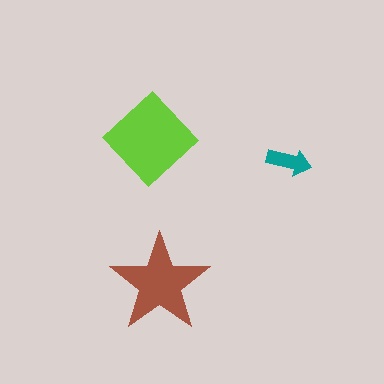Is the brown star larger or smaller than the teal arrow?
Larger.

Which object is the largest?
The lime diamond.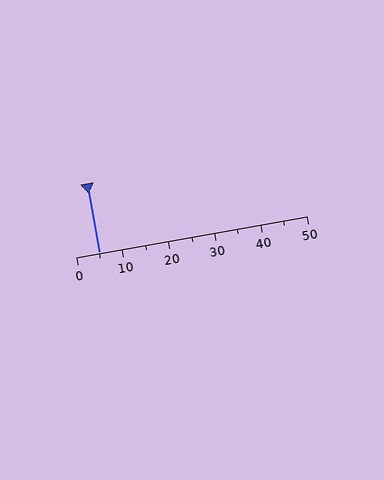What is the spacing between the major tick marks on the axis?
The major ticks are spaced 10 apart.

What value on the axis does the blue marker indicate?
The marker indicates approximately 5.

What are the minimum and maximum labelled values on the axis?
The axis runs from 0 to 50.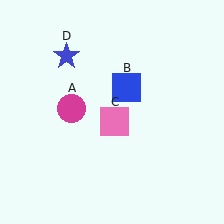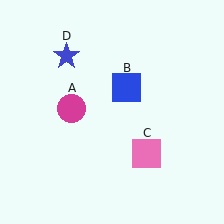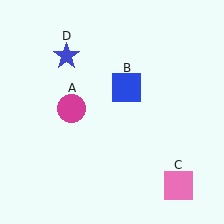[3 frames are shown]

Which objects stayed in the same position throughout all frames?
Magenta circle (object A) and blue square (object B) and blue star (object D) remained stationary.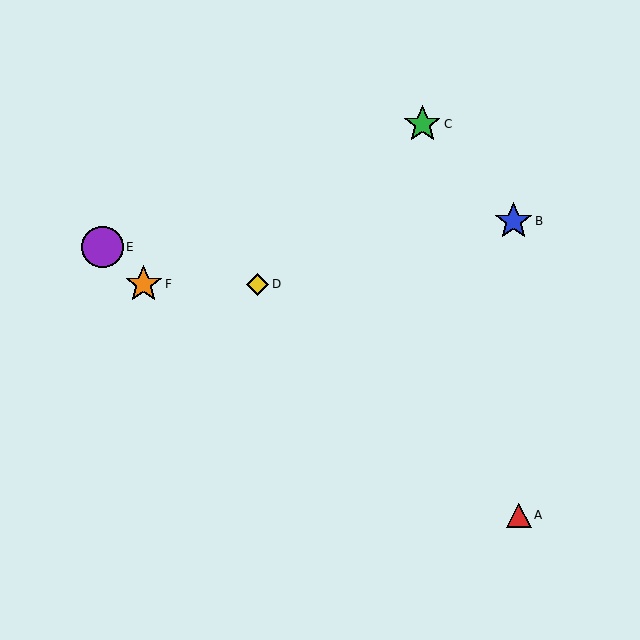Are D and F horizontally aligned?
Yes, both are at y≈284.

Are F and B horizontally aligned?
No, F is at y≈284 and B is at y≈221.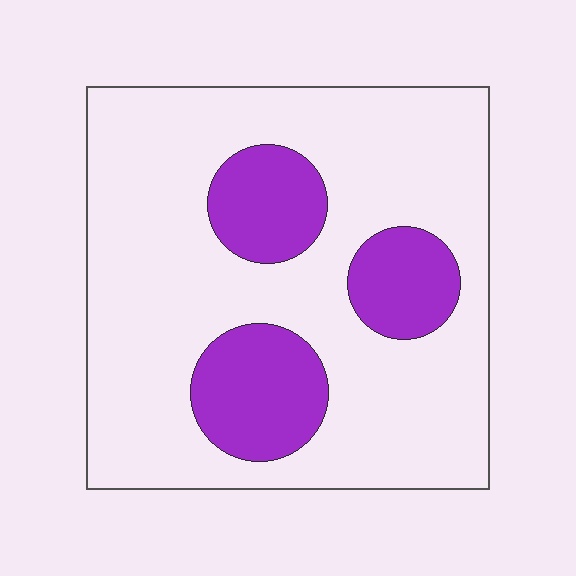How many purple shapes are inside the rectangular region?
3.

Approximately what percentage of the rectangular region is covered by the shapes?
Approximately 25%.